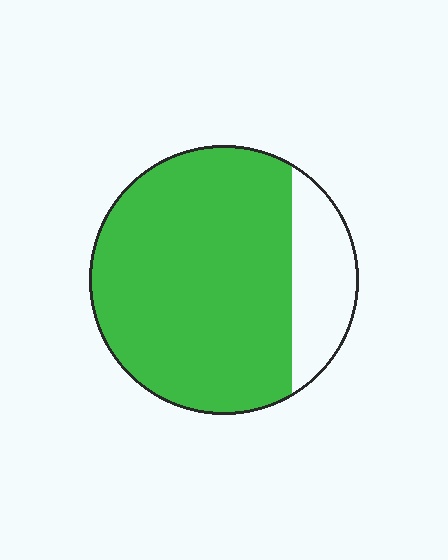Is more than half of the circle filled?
Yes.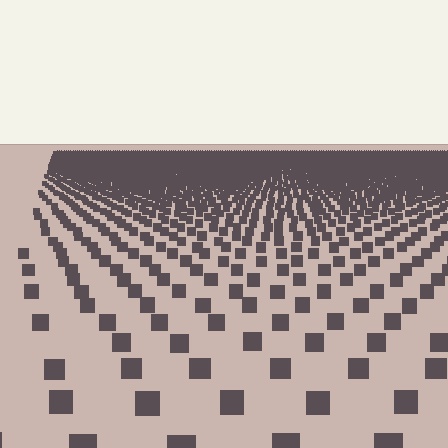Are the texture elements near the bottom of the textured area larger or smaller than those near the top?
Larger. Near the bottom, elements are closer to the viewer and appear at a bigger on-screen size.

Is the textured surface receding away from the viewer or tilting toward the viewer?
The surface is receding away from the viewer. Texture elements get smaller and denser toward the top.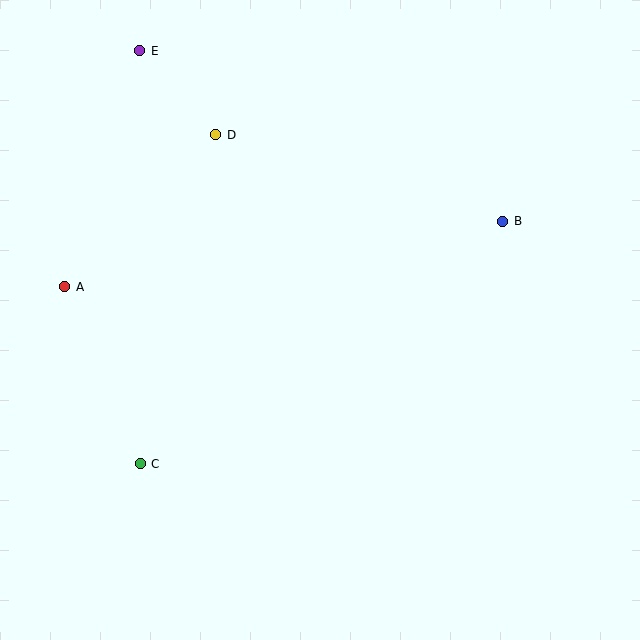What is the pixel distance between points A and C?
The distance between A and C is 192 pixels.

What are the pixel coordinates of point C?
Point C is at (140, 464).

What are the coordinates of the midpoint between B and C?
The midpoint between B and C is at (322, 342).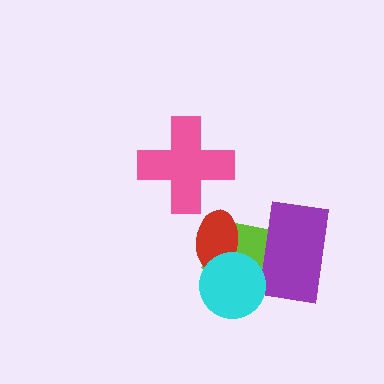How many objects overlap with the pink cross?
0 objects overlap with the pink cross.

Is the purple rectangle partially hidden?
Yes, it is partially covered by another shape.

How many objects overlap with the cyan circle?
3 objects overlap with the cyan circle.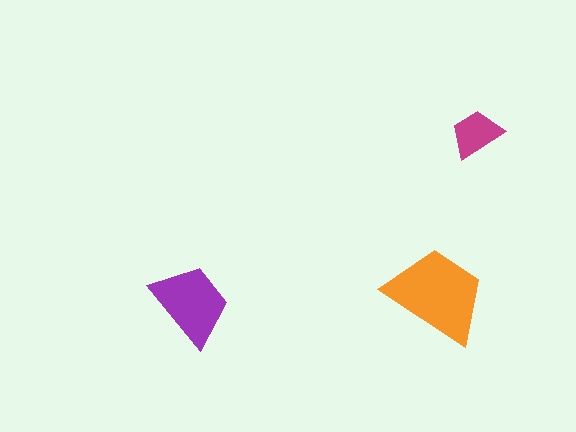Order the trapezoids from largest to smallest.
the orange one, the purple one, the magenta one.